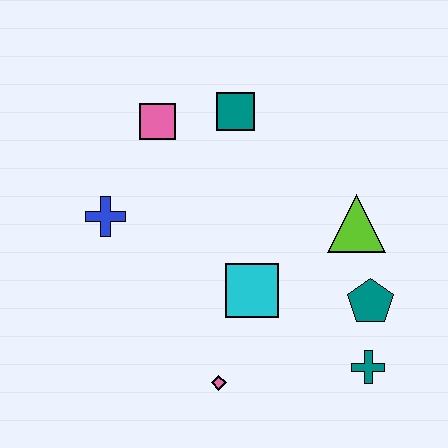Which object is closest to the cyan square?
The pink diamond is closest to the cyan square.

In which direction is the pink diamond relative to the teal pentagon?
The pink diamond is to the left of the teal pentagon.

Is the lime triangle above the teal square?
No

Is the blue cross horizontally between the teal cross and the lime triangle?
No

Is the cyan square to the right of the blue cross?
Yes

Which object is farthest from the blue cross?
The teal cross is farthest from the blue cross.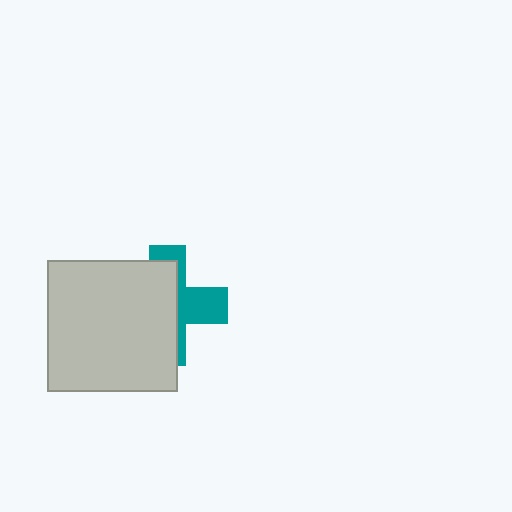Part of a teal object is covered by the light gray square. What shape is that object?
It is a cross.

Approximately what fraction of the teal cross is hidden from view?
Roughly 61% of the teal cross is hidden behind the light gray square.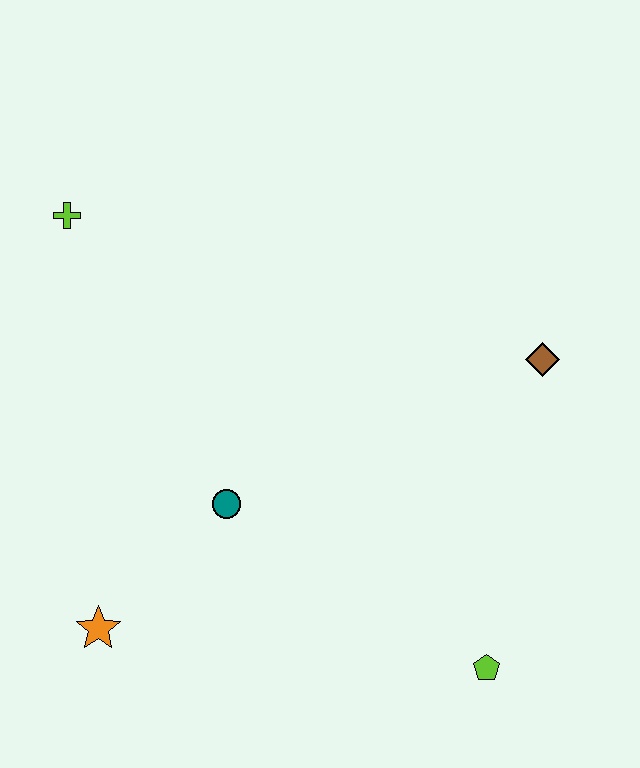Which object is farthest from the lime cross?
The lime pentagon is farthest from the lime cross.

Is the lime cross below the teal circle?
No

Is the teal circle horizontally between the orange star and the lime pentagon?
Yes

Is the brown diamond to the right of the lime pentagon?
Yes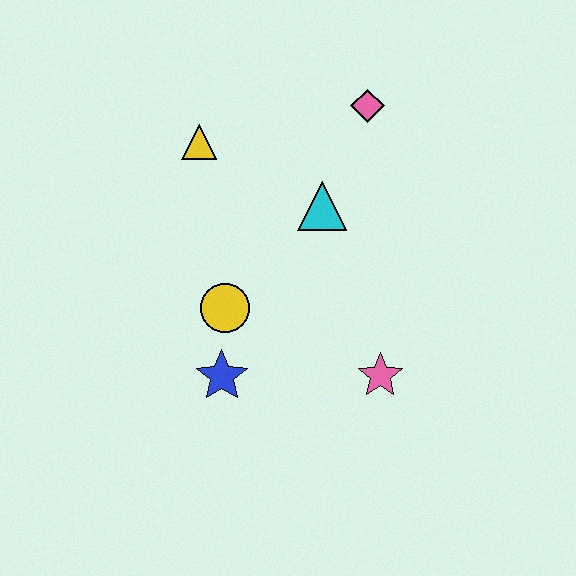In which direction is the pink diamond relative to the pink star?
The pink diamond is above the pink star.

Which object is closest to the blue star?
The yellow circle is closest to the blue star.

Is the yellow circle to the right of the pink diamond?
No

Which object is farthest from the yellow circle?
The pink diamond is farthest from the yellow circle.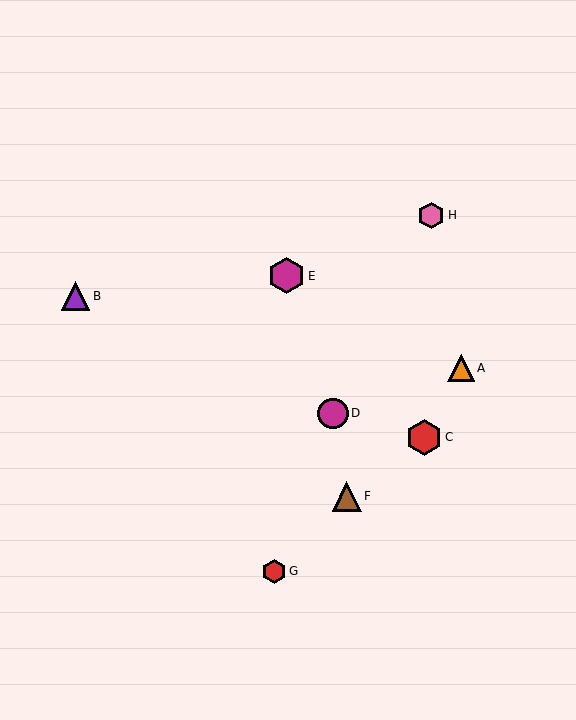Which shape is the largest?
The magenta hexagon (labeled E) is the largest.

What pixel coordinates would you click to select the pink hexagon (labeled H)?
Click at (431, 215) to select the pink hexagon H.